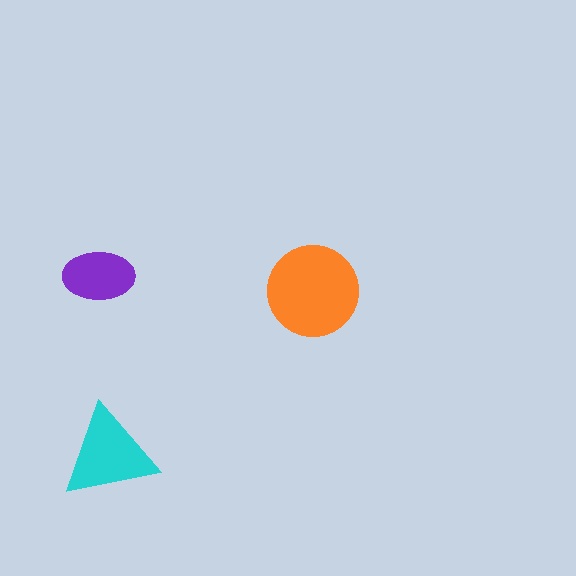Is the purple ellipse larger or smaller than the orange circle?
Smaller.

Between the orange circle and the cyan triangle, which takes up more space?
The orange circle.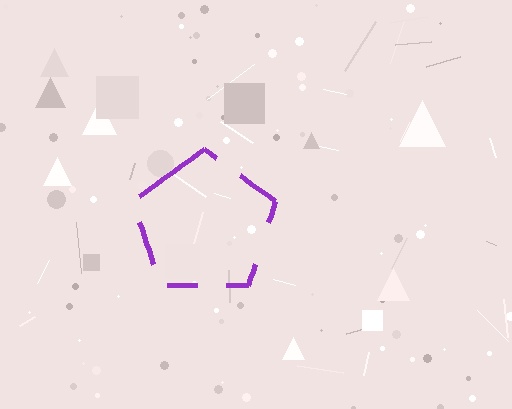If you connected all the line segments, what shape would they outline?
They would outline a pentagon.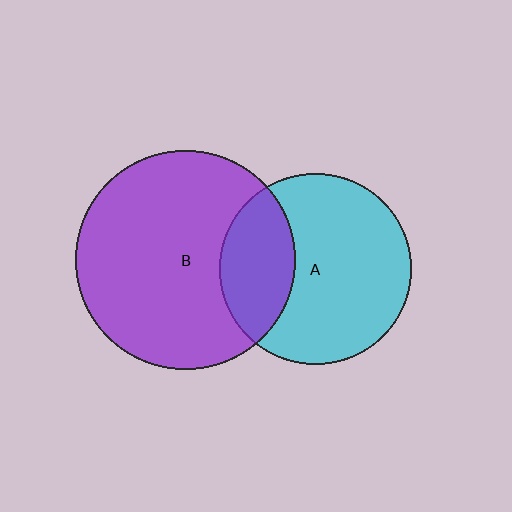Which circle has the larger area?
Circle B (purple).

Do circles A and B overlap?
Yes.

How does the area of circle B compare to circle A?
Approximately 1.3 times.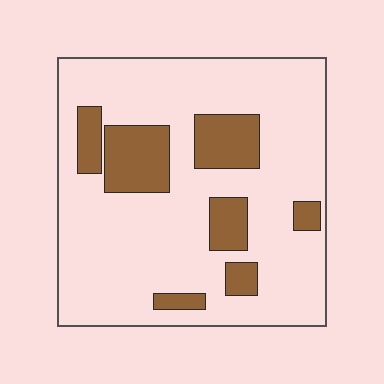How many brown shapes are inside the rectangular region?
7.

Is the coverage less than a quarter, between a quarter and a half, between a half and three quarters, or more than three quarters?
Less than a quarter.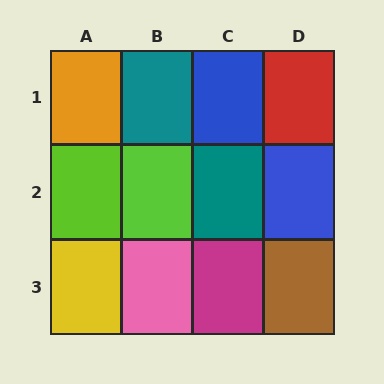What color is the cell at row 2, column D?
Blue.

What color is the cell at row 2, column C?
Teal.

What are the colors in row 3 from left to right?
Yellow, pink, magenta, brown.